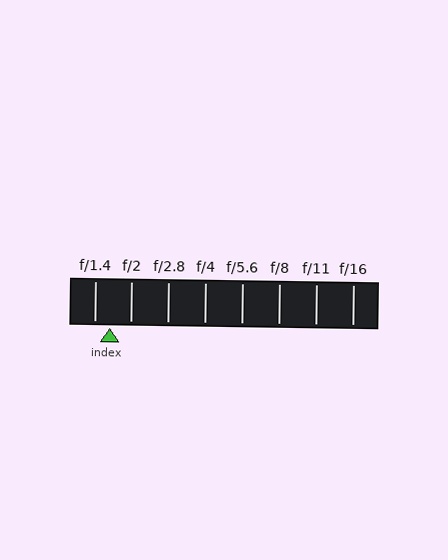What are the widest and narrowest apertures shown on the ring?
The widest aperture shown is f/1.4 and the narrowest is f/16.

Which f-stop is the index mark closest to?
The index mark is closest to f/1.4.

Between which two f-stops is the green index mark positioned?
The index mark is between f/1.4 and f/2.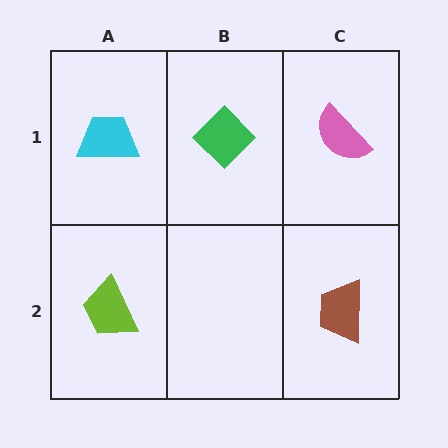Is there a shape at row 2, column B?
No, that cell is empty.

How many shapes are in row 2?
2 shapes.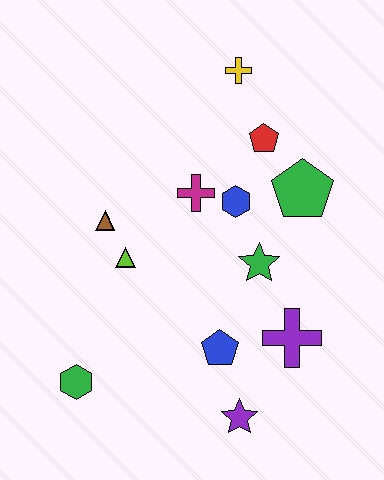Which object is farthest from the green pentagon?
The green hexagon is farthest from the green pentagon.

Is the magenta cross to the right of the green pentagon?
No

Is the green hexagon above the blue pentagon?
No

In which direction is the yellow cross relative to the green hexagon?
The yellow cross is above the green hexagon.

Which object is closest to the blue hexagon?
The magenta cross is closest to the blue hexagon.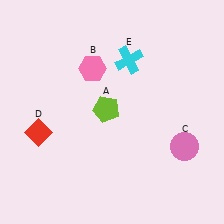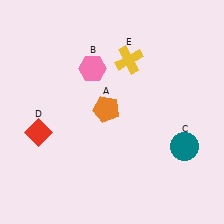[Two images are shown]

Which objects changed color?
A changed from lime to orange. C changed from pink to teal. E changed from cyan to yellow.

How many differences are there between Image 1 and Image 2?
There are 3 differences between the two images.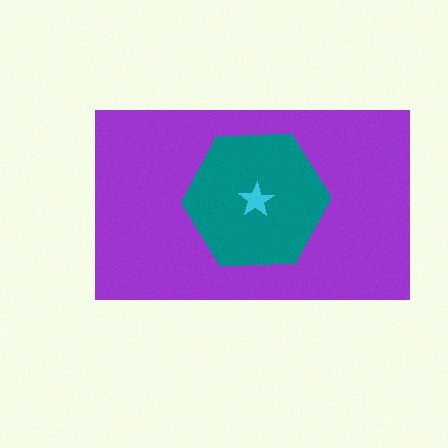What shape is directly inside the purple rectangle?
The teal hexagon.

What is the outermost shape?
The purple rectangle.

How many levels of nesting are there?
3.